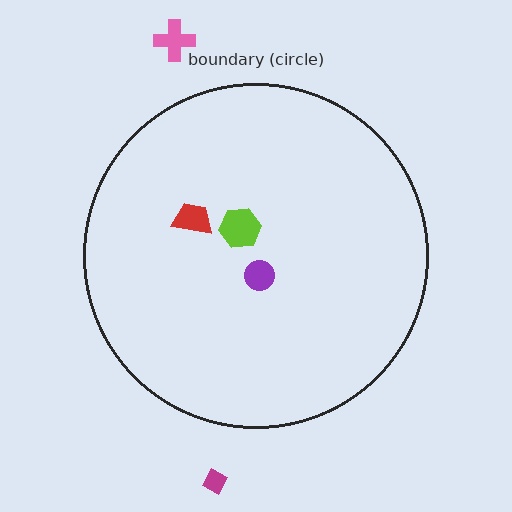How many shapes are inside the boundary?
3 inside, 2 outside.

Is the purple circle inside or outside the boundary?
Inside.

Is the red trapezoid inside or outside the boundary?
Inside.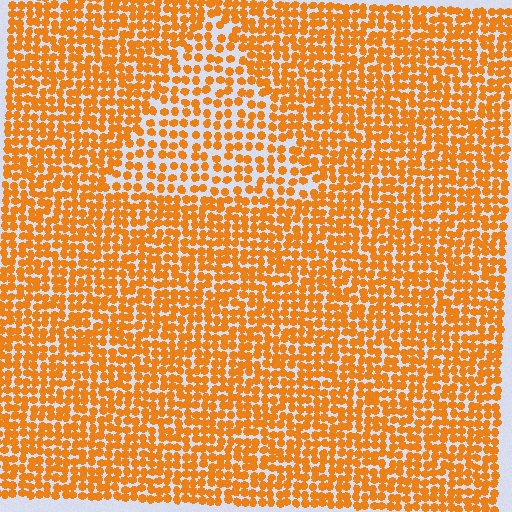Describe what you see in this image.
The image contains small orange elements arranged at two different densities. A triangle-shaped region is visible where the elements are less densely packed than the surrounding area.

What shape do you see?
I see a triangle.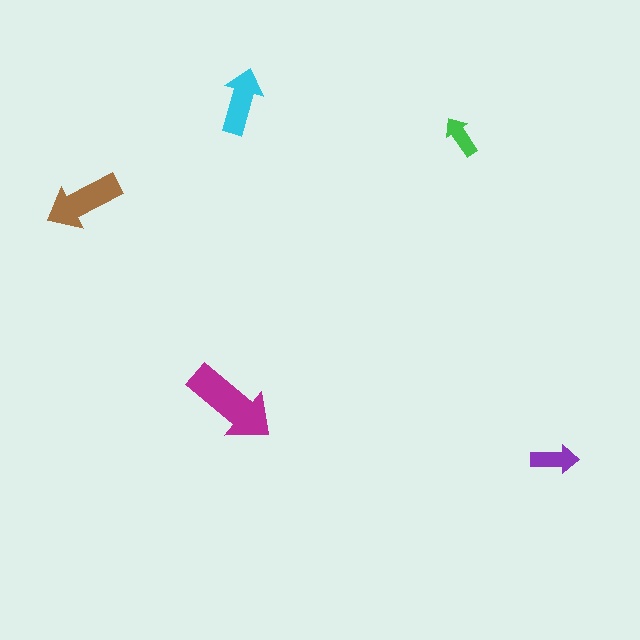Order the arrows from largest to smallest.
the magenta one, the brown one, the cyan one, the purple one, the green one.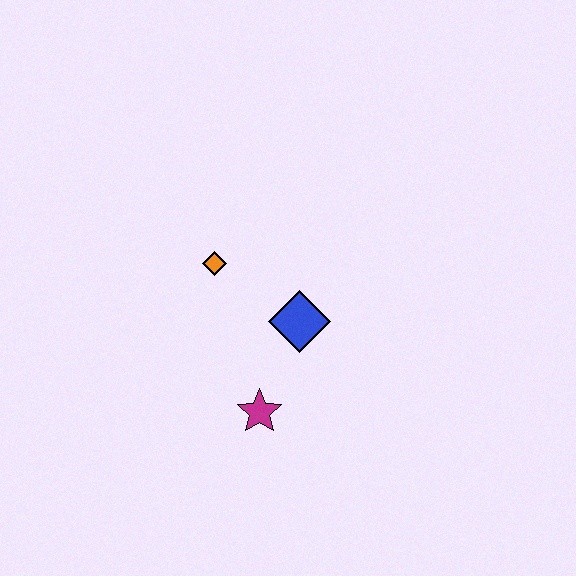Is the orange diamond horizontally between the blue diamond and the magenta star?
No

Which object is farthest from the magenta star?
The orange diamond is farthest from the magenta star.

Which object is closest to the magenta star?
The blue diamond is closest to the magenta star.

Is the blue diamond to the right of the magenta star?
Yes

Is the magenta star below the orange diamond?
Yes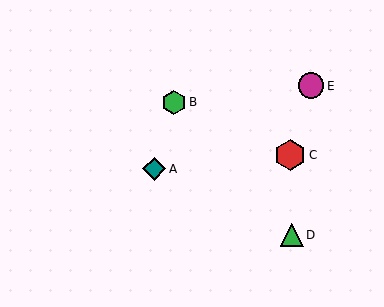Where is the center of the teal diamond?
The center of the teal diamond is at (154, 169).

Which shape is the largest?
The red hexagon (labeled C) is the largest.